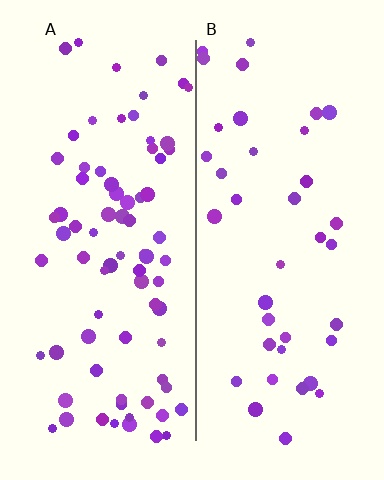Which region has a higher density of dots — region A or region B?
A (the left).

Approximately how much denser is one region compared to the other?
Approximately 2.0× — region A over region B.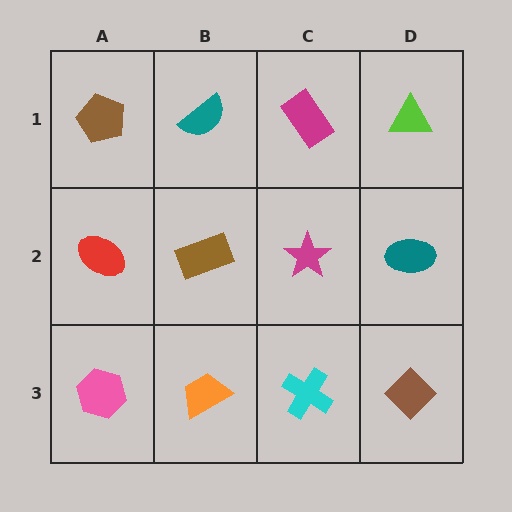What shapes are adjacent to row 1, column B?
A brown rectangle (row 2, column B), a brown pentagon (row 1, column A), a magenta rectangle (row 1, column C).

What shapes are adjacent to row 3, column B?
A brown rectangle (row 2, column B), a pink hexagon (row 3, column A), a cyan cross (row 3, column C).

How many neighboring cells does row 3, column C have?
3.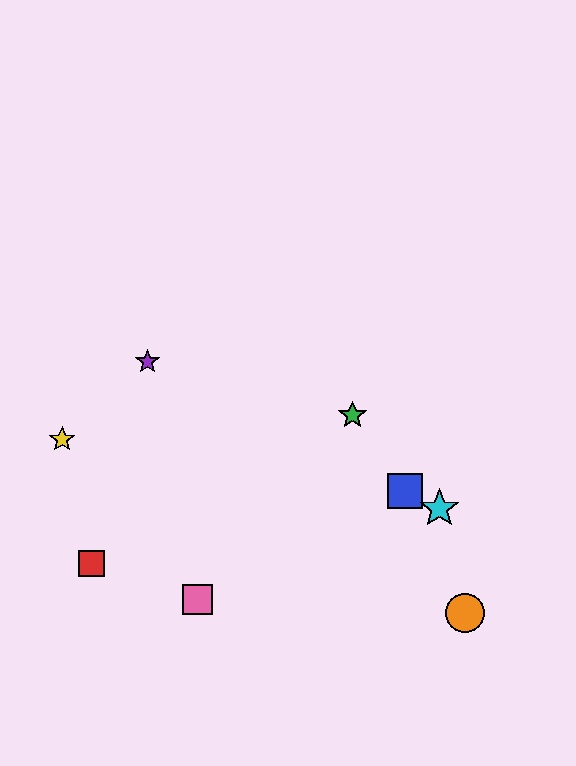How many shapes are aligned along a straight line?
3 shapes (the blue square, the purple star, the cyan star) are aligned along a straight line.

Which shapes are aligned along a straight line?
The blue square, the purple star, the cyan star are aligned along a straight line.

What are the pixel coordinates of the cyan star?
The cyan star is at (439, 509).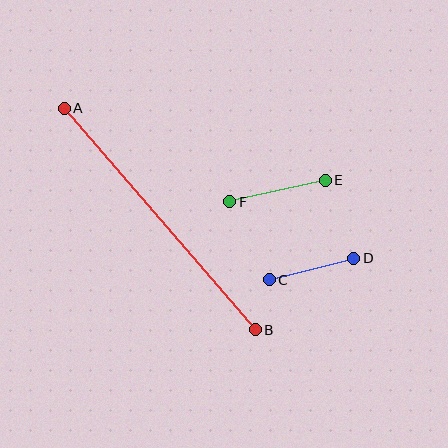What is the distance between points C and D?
The distance is approximately 87 pixels.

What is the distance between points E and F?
The distance is approximately 98 pixels.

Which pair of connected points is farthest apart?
Points A and B are farthest apart.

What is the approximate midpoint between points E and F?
The midpoint is at approximately (277, 191) pixels.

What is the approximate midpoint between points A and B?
The midpoint is at approximately (160, 219) pixels.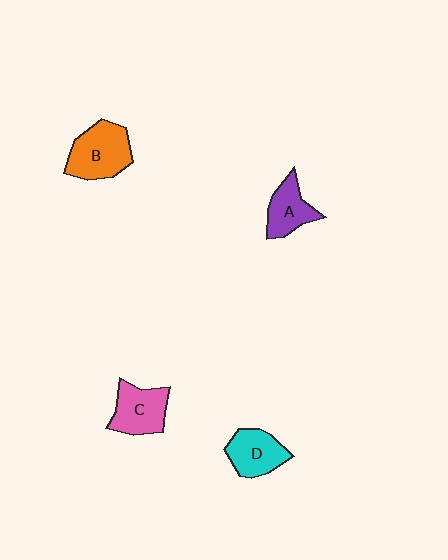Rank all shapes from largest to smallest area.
From largest to smallest: B (orange), C (pink), D (cyan), A (purple).